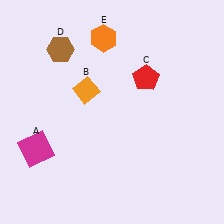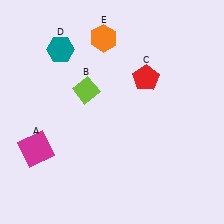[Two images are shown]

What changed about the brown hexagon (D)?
In Image 1, D is brown. In Image 2, it changed to teal.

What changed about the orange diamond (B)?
In Image 1, B is orange. In Image 2, it changed to lime.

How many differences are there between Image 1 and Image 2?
There are 2 differences between the two images.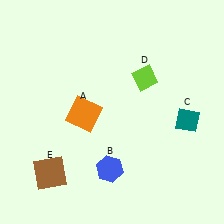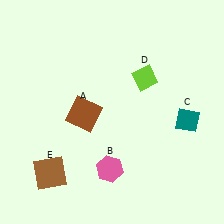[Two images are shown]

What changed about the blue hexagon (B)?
In Image 1, B is blue. In Image 2, it changed to pink.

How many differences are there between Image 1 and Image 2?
There are 2 differences between the two images.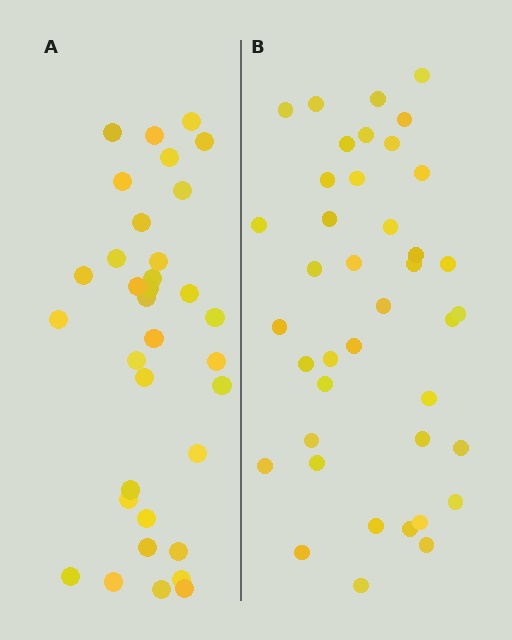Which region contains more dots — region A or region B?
Region B (the right region) has more dots.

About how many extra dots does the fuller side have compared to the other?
Region B has about 6 more dots than region A.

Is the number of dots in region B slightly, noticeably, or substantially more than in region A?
Region B has only slightly more — the two regions are fairly close. The ratio is roughly 1.2 to 1.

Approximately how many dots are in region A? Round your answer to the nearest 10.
About 30 dots. (The exact count is 34, which rounds to 30.)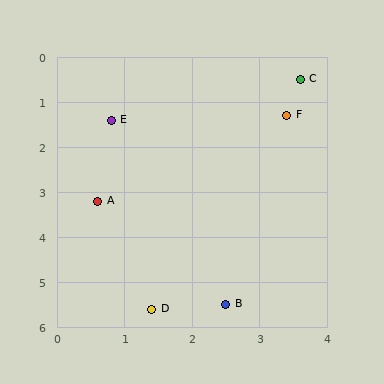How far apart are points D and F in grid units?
Points D and F are about 4.7 grid units apart.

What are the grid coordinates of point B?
Point B is at approximately (2.5, 5.5).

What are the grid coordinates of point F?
Point F is at approximately (3.4, 1.3).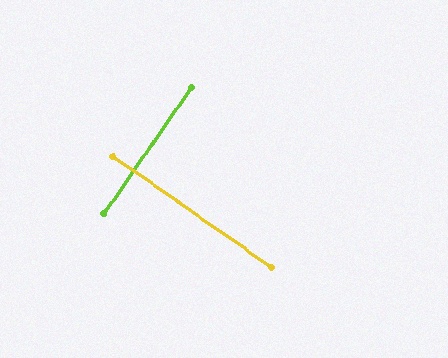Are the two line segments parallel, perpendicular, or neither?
Perpendicular — they meet at approximately 90°.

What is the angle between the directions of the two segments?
Approximately 90 degrees.